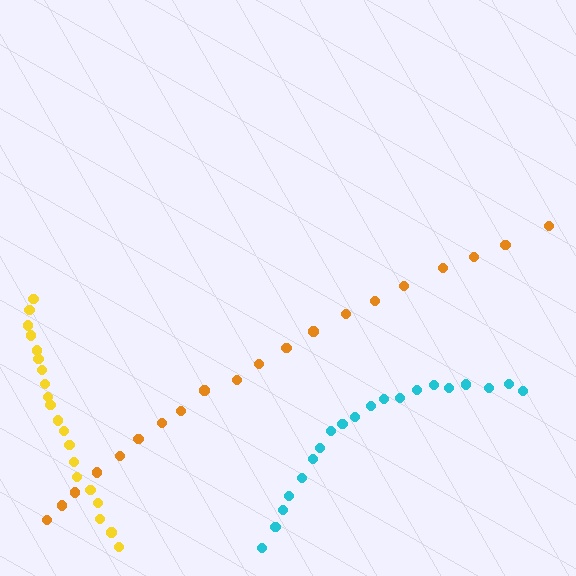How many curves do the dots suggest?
There are 3 distinct paths.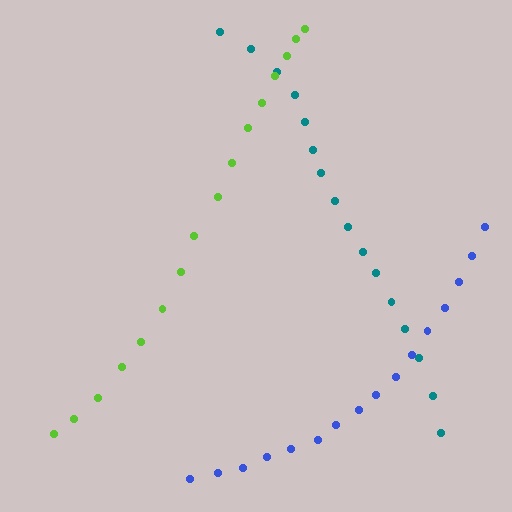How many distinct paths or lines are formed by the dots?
There are 3 distinct paths.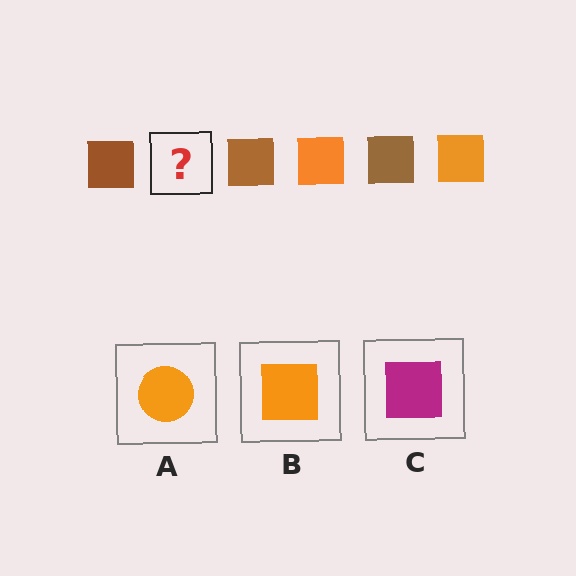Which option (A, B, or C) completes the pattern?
B.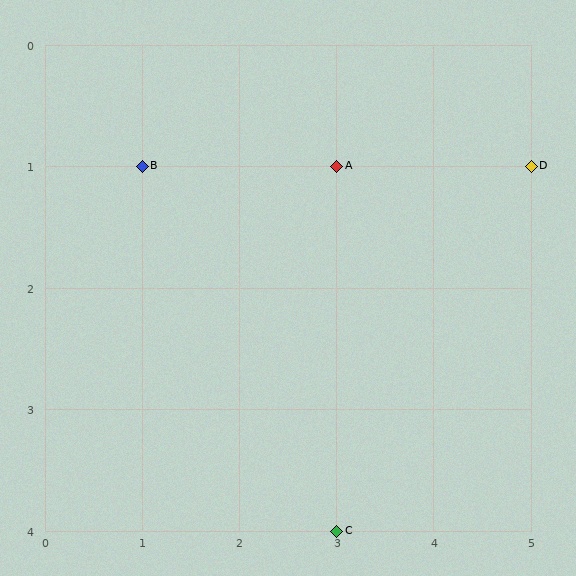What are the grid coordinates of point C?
Point C is at grid coordinates (3, 4).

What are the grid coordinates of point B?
Point B is at grid coordinates (1, 1).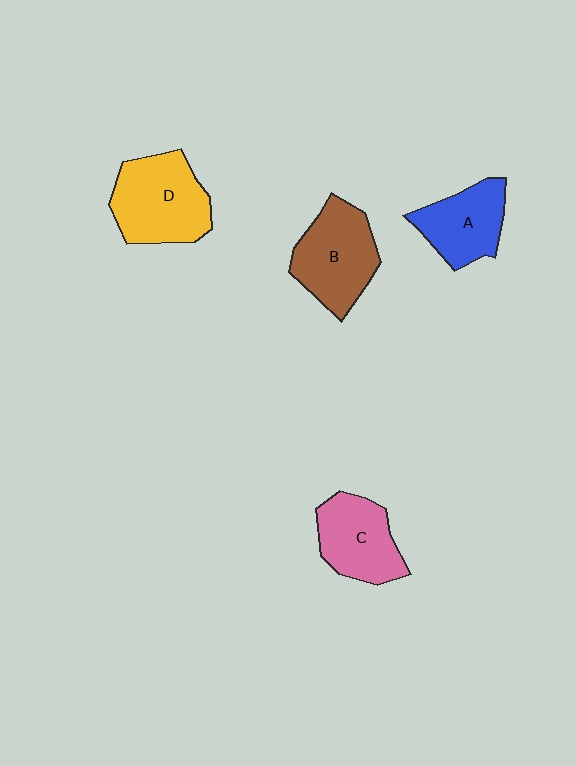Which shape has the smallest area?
Shape A (blue).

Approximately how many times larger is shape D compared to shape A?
Approximately 1.4 times.